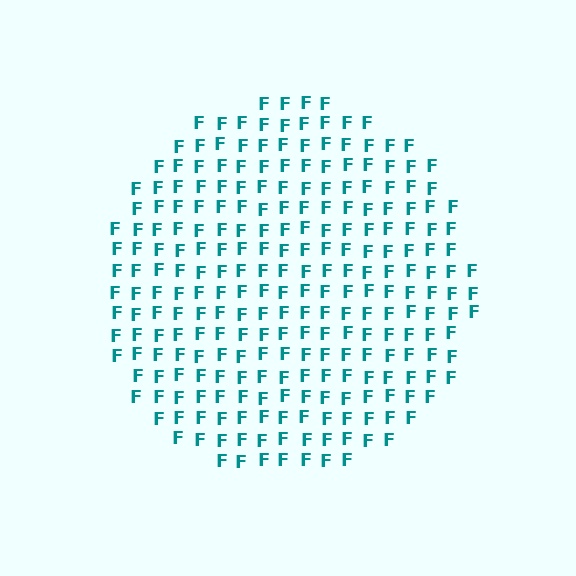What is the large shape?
The large shape is a circle.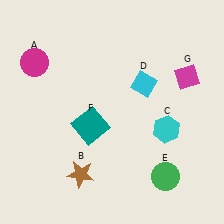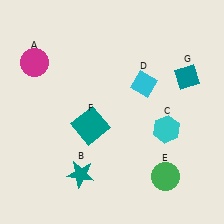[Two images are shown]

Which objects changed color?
B changed from brown to teal. G changed from magenta to teal.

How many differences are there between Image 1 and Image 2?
There are 2 differences between the two images.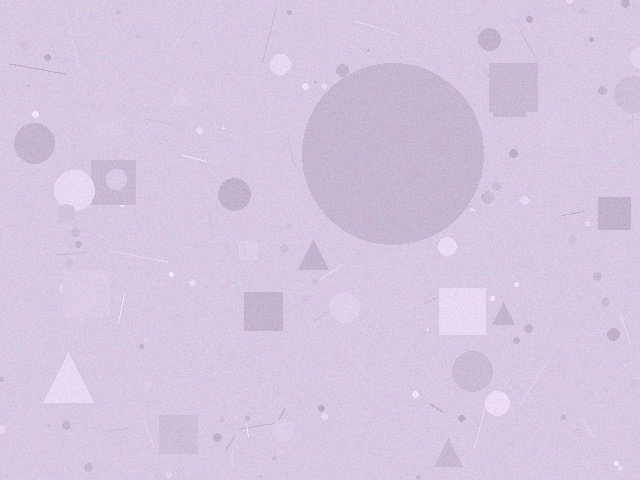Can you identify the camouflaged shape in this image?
The camouflaged shape is a circle.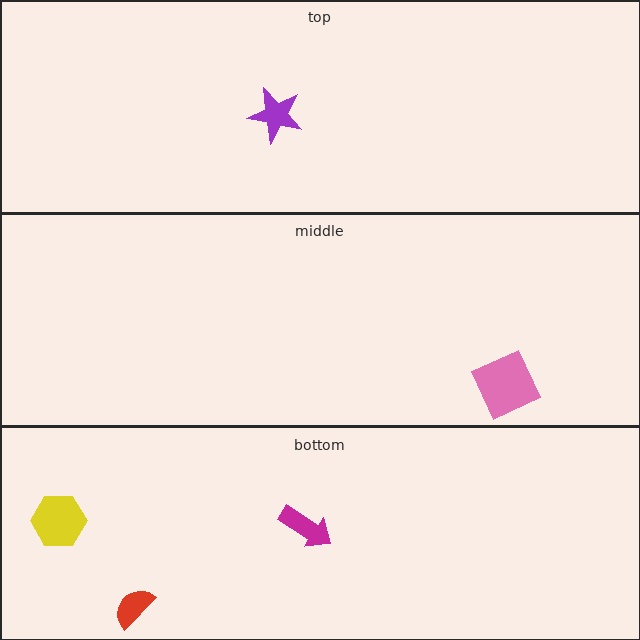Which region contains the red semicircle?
The bottom region.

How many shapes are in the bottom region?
3.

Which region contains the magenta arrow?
The bottom region.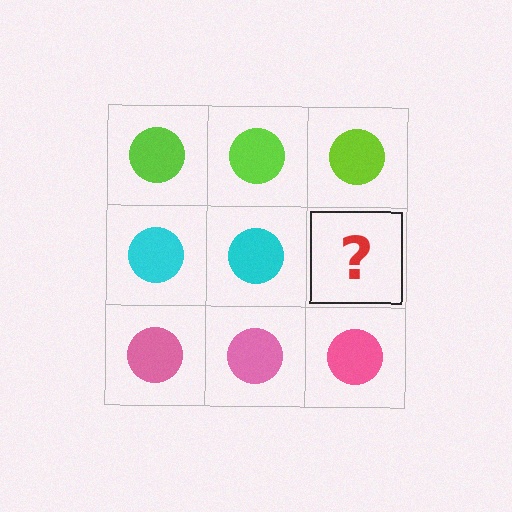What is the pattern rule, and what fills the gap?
The rule is that each row has a consistent color. The gap should be filled with a cyan circle.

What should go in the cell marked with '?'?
The missing cell should contain a cyan circle.